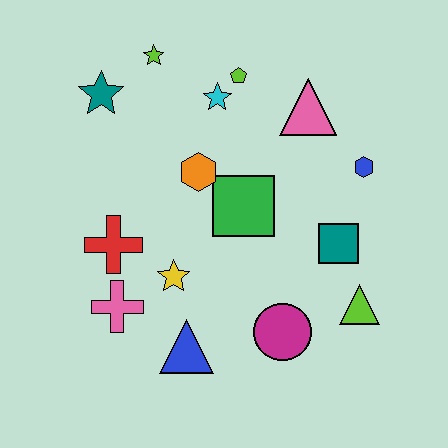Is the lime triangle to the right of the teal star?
Yes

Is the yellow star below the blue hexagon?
Yes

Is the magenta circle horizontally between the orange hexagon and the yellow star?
No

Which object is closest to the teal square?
The lime triangle is closest to the teal square.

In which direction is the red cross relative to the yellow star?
The red cross is to the left of the yellow star.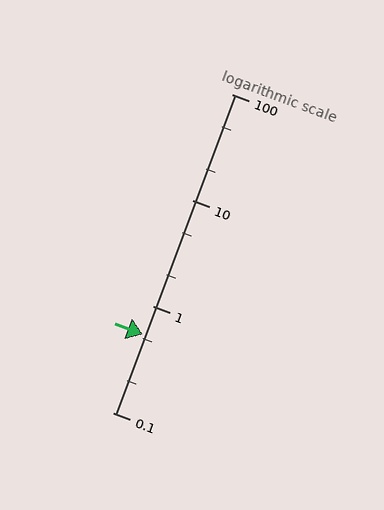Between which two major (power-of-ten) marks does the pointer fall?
The pointer is between 0.1 and 1.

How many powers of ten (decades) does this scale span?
The scale spans 3 decades, from 0.1 to 100.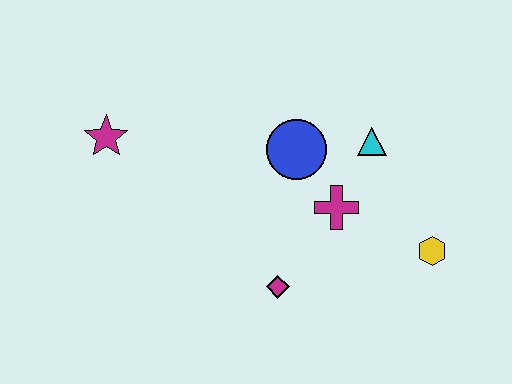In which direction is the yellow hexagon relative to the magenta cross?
The yellow hexagon is to the right of the magenta cross.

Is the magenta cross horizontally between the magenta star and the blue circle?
No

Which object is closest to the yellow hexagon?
The magenta cross is closest to the yellow hexagon.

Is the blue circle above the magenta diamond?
Yes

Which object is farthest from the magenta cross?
The magenta star is farthest from the magenta cross.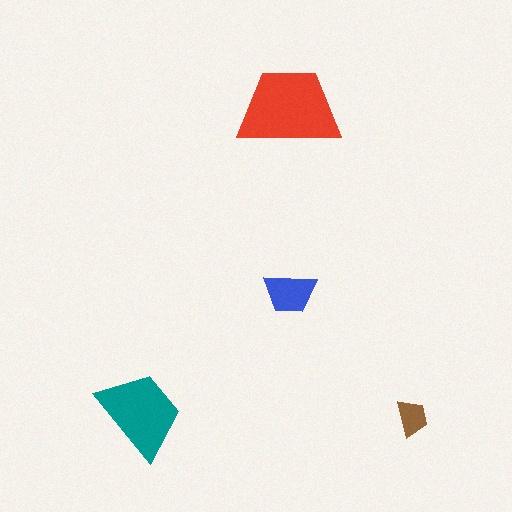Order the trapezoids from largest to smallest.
the red one, the teal one, the blue one, the brown one.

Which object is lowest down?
The brown trapezoid is bottommost.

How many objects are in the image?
There are 4 objects in the image.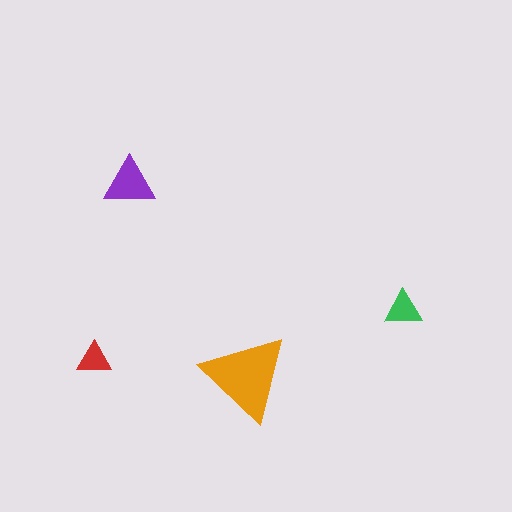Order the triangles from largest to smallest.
the orange one, the purple one, the green one, the red one.